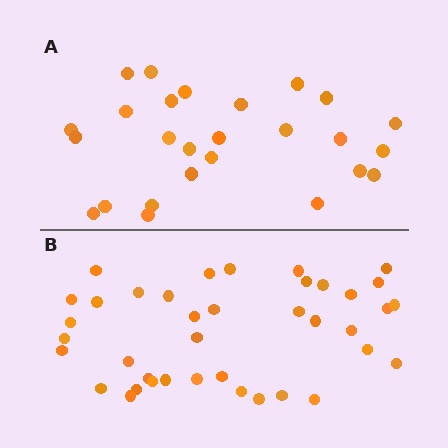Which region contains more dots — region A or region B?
Region B (the bottom region) has more dots.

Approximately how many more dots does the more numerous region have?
Region B has approximately 15 more dots than region A.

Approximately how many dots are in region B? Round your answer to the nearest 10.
About 40 dots. (The exact count is 39, which rounds to 40.)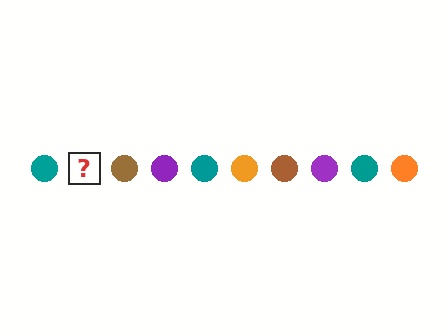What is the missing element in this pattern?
The missing element is an orange circle.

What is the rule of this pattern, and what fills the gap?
The rule is that the pattern cycles through teal, orange, brown, purple circles. The gap should be filled with an orange circle.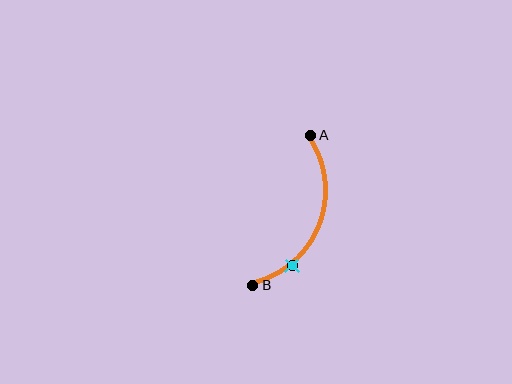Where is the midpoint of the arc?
The arc midpoint is the point on the curve farthest from the straight line joining A and B. It sits to the right of that line.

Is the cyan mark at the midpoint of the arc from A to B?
No. The cyan mark lies on the arc but is closer to endpoint B. The arc midpoint would be at the point on the curve equidistant along the arc from both A and B.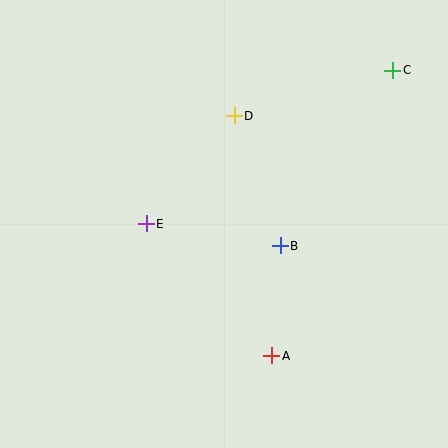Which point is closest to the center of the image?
Point B at (280, 246) is closest to the center.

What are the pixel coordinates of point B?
Point B is at (280, 246).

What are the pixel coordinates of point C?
Point C is at (393, 70).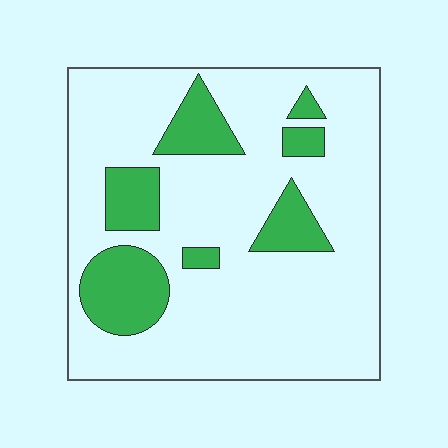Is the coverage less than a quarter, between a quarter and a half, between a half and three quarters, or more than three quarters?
Less than a quarter.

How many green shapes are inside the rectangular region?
7.